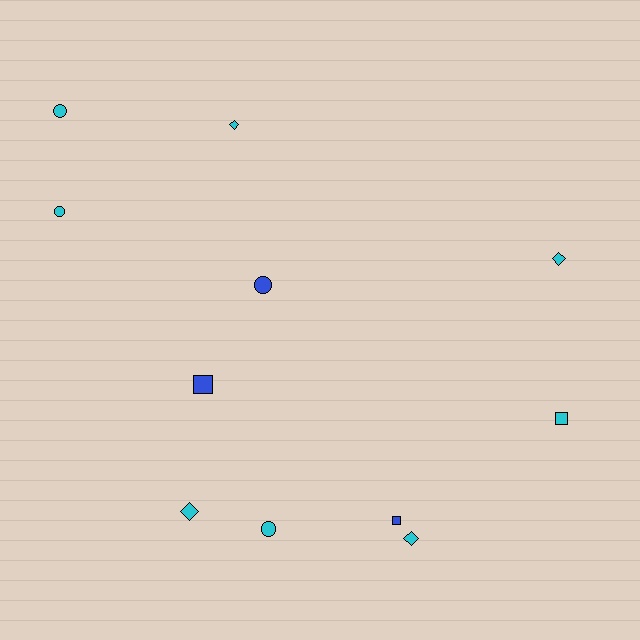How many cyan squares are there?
There is 1 cyan square.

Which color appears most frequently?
Cyan, with 8 objects.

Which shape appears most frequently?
Diamond, with 4 objects.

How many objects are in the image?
There are 11 objects.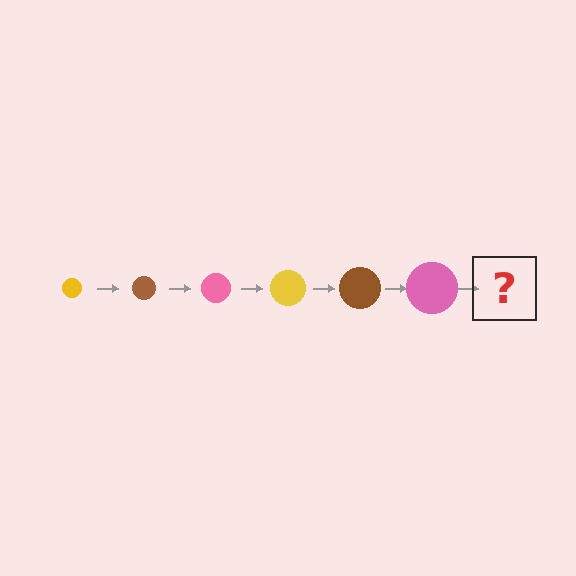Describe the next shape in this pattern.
It should be a yellow circle, larger than the previous one.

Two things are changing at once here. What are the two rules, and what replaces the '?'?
The two rules are that the circle grows larger each step and the color cycles through yellow, brown, and pink. The '?' should be a yellow circle, larger than the previous one.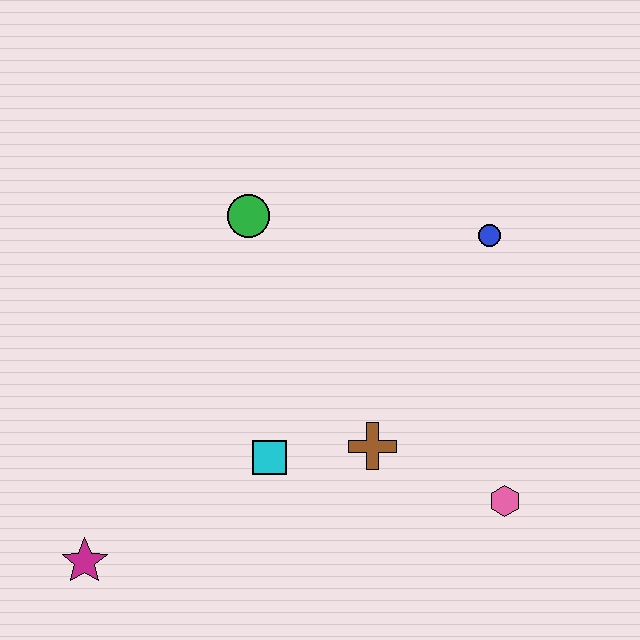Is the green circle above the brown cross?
Yes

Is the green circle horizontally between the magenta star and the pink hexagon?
Yes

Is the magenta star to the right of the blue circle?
No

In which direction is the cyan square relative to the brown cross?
The cyan square is to the left of the brown cross.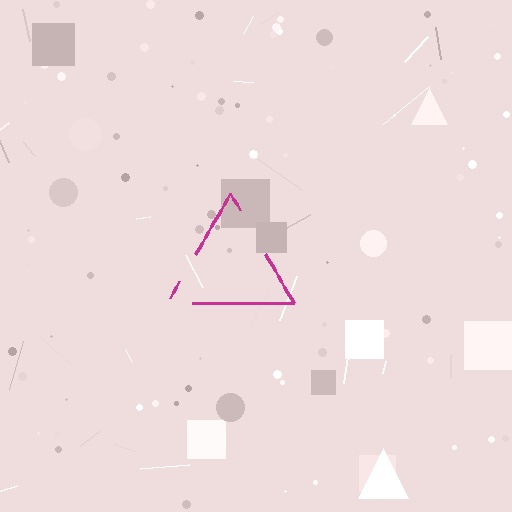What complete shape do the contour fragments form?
The contour fragments form a triangle.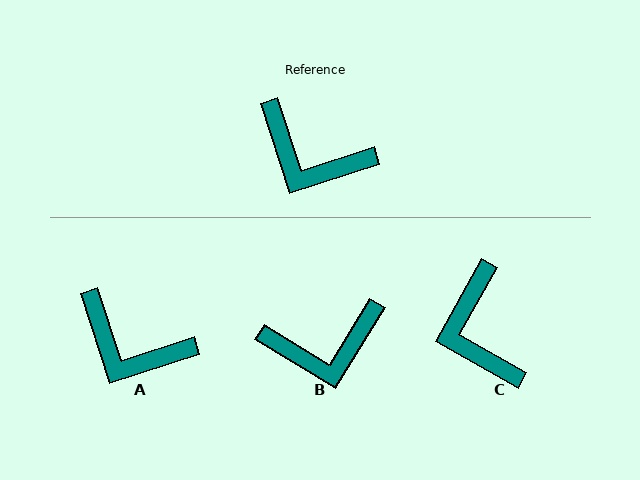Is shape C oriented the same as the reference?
No, it is off by about 47 degrees.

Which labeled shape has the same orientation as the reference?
A.